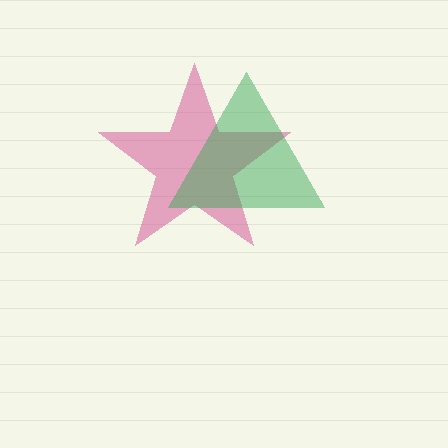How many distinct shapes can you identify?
There are 2 distinct shapes: a magenta star, a green triangle.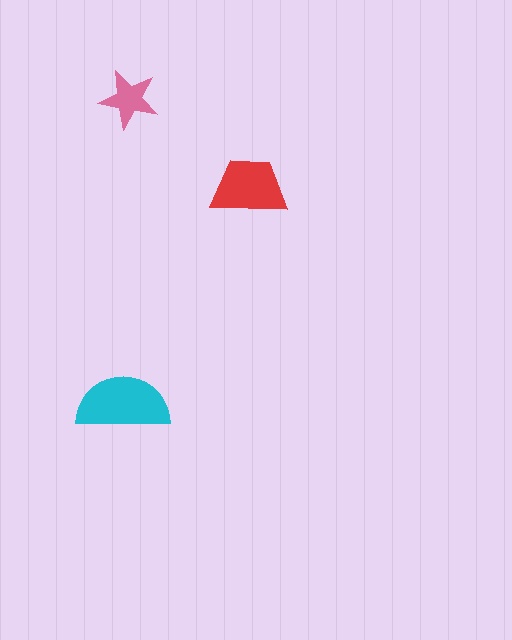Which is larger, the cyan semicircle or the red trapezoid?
The cyan semicircle.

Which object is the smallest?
The pink star.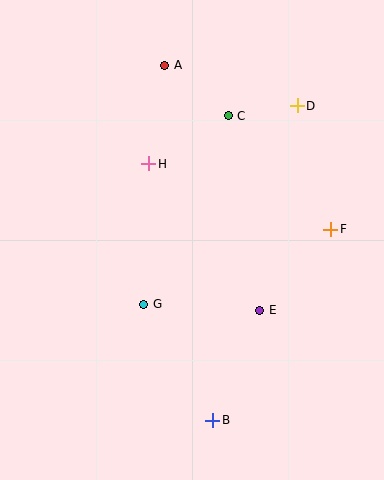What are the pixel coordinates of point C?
Point C is at (228, 116).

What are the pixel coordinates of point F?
Point F is at (331, 229).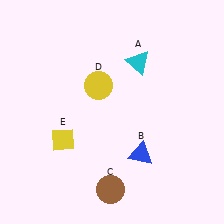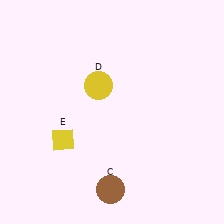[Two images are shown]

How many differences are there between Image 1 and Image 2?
There are 2 differences between the two images.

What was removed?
The blue triangle (B), the cyan triangle (A) were removed in Image 2.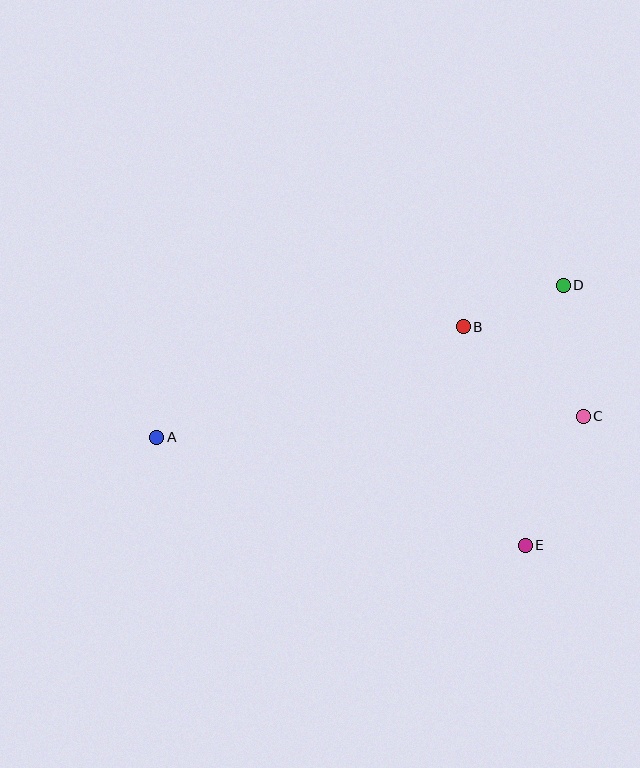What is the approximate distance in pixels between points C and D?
The distance between C and D is approximately 133 pixels.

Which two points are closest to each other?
Points B and D are closest to each other.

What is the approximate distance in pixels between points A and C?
The distance between A and C is approximately 427 pixels.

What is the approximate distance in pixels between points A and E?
The distance between A and E is approximately 384 pixels.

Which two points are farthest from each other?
Points A and D are farthest from each other.